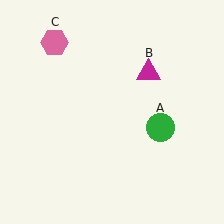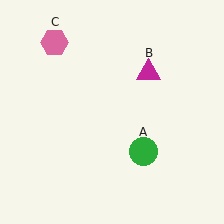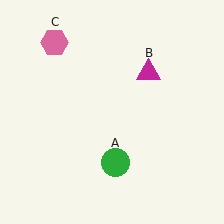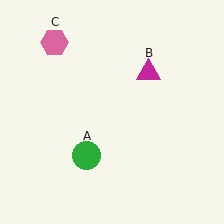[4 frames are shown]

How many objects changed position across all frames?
1 object changed position: green circle (object A).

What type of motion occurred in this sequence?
The green circle (object A) rotated clockwise around the center of the scene.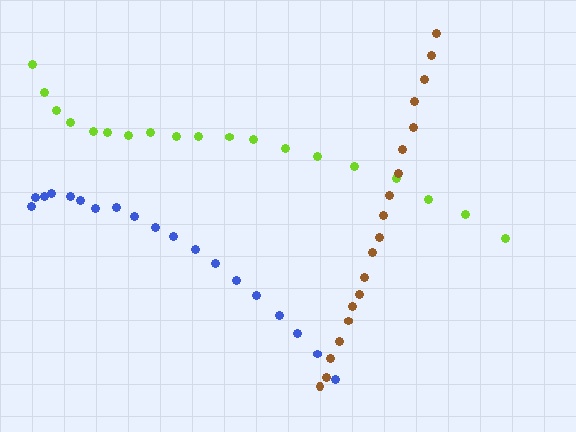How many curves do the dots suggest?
There are 3 distinct paths.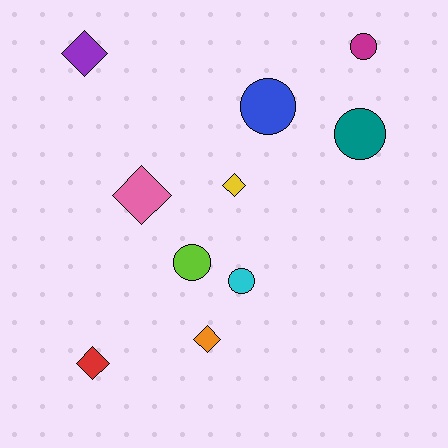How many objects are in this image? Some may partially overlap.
There are 10 objects.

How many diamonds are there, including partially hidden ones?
There are 5 diamonds.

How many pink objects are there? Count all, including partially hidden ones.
There is 1 pink object.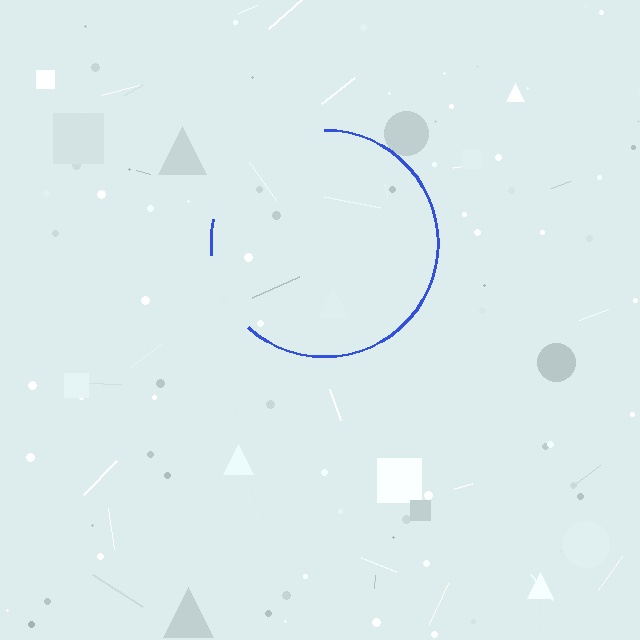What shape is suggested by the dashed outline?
The dashed outline suggests a circle.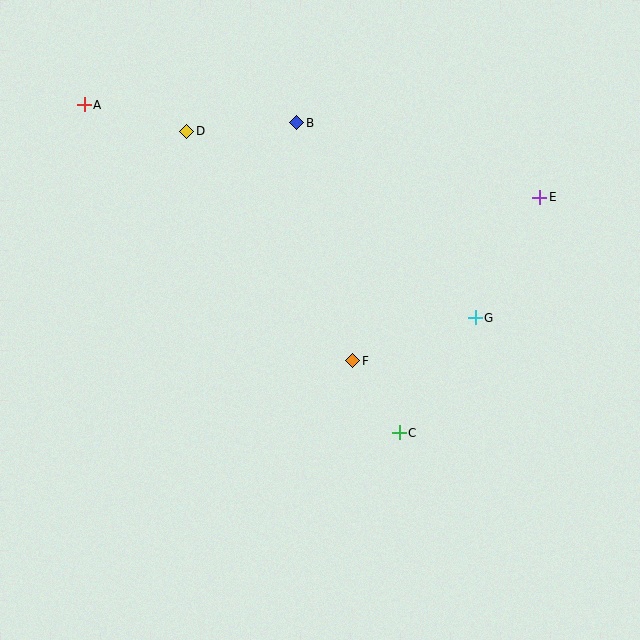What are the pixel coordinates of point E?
Point E is at (540, 197).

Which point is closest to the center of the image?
Point F at (353, 361) is closest to the center.